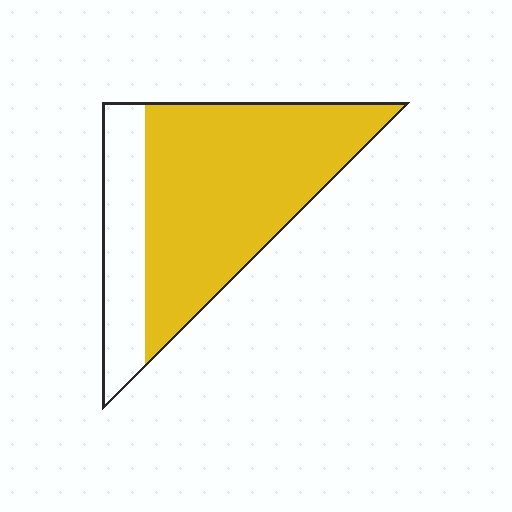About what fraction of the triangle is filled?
About three quarters (3/4).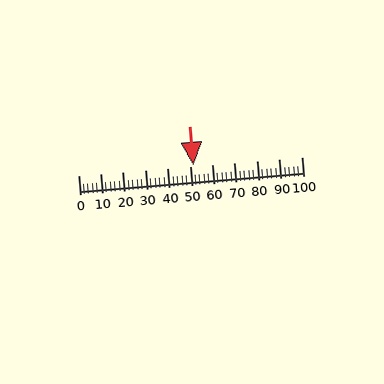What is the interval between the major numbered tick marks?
The major tick marks are spaced 10 units apart.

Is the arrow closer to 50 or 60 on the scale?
The arrow is closer to 50.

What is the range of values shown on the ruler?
The ruler shows values from 0 to 100.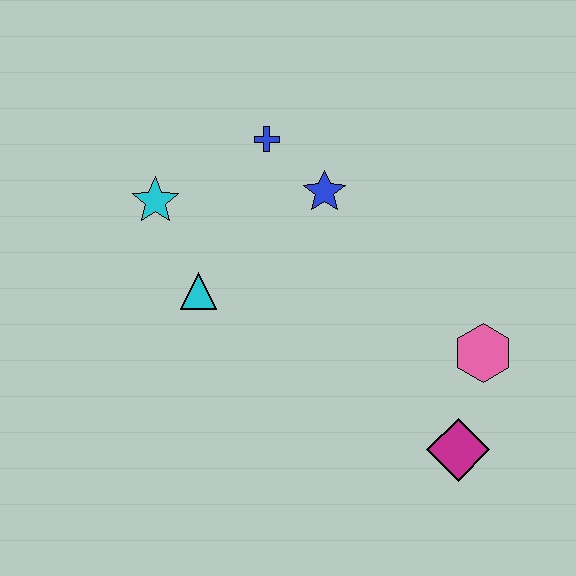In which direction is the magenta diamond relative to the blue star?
The magenta diamond is below the blue star.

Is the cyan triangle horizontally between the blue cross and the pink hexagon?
No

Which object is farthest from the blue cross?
The magenta diamond is farthest from the blue cross.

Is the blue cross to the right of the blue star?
No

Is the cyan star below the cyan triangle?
No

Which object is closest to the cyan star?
The cyan triangle is closest to the cyan star.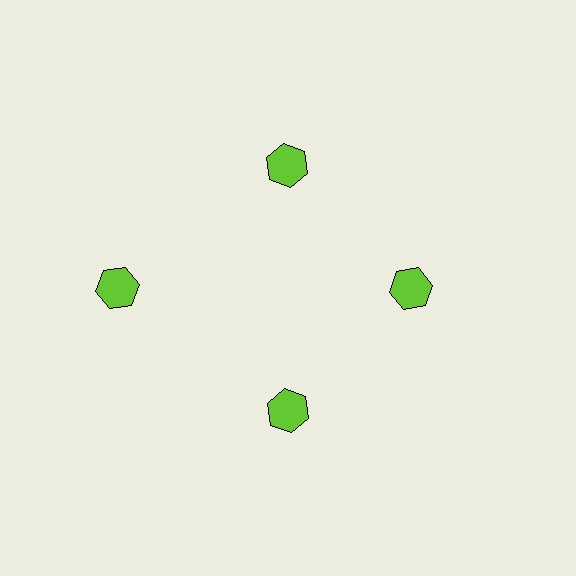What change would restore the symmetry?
The symmetry would be restored by moving it inward, back onto the ring so that all 4 hexagons sit at equal angles and equal distance from the center.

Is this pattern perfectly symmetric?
No. The 4 lime hexagons are arranged in a ring, but one element near the 9 o'clock position is pushed outward from the center, breaking the 4-fold rotational symmetry.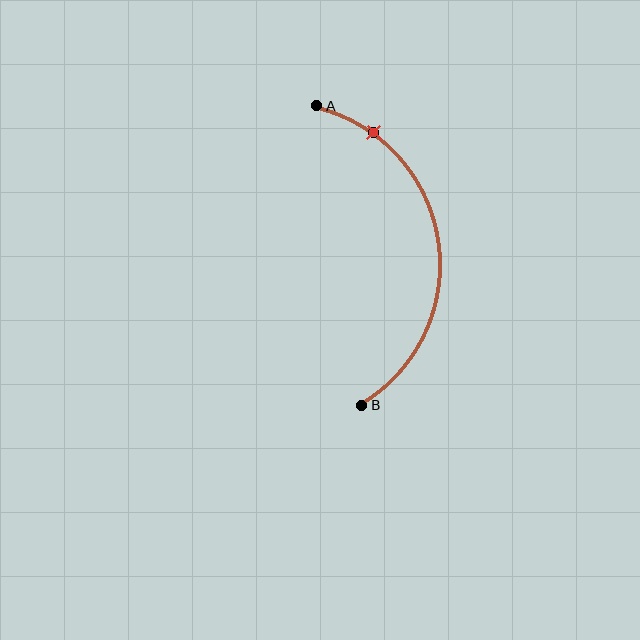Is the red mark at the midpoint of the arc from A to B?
No. The red mark lies on the arc but is closer to endpoint A. The arc midpoint would be at the point on the curve equidistant along the arc from both A and B.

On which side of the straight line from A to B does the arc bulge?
The arc bulges to the right of the straight line connecting A and B.